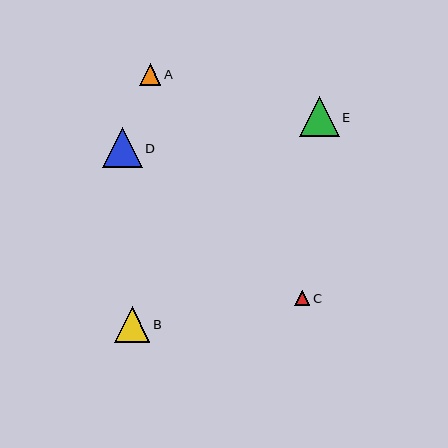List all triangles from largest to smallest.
From largest to smallest: E, D, B, A, C.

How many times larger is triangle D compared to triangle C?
Triangle D is approximately 2.5 times the size of triangle C.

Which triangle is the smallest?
Triangle C is the smallest with a size of approximately 16 pixels.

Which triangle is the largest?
Triangle E is the largest with a size of approximately 40 pixels.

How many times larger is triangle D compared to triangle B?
Triangle D is approximately 1.1 times the size of triangle B.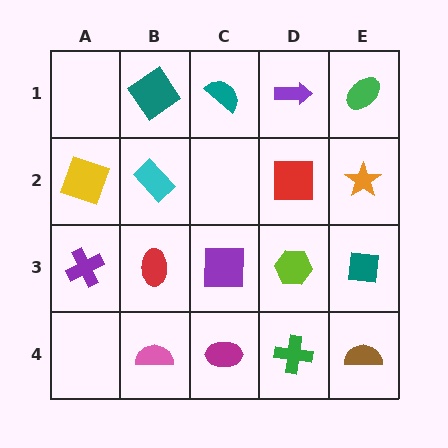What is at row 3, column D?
A lime hexagon.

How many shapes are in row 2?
4 shapes.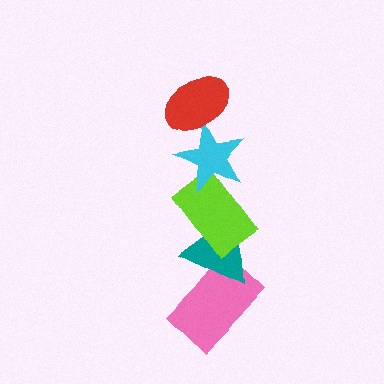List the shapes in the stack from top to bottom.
From top to bottom: the red ellipse, the cyan star, the lime rectangle, the teal triangle, the pink rectangle.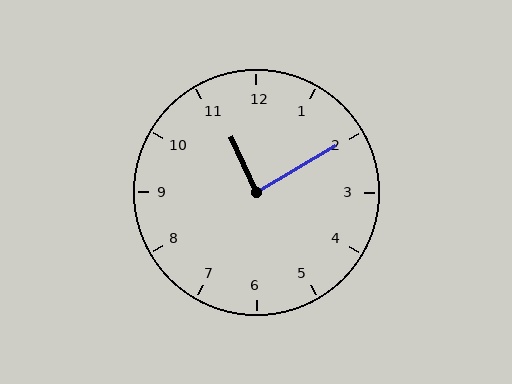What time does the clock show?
11:10.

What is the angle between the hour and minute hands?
Approximately 85 degrees.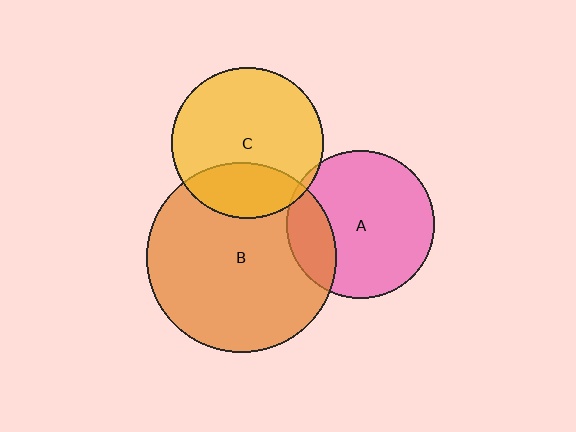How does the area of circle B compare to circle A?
Approximately 1.6 times.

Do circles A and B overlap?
Yes.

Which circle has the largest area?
Circle B (orange).